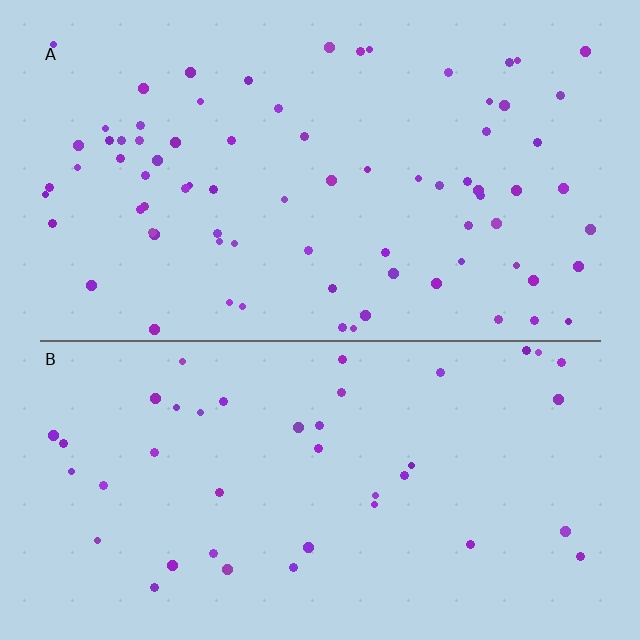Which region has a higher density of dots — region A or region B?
A (the top).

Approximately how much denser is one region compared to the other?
Approximately 1.9× — region A over region B.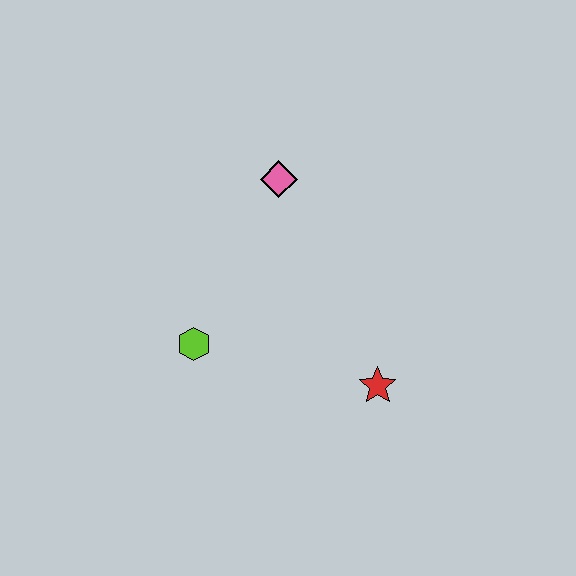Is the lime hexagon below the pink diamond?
Yes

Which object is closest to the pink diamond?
The lime hexagon is closest to the pink diamond.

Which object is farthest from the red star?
The pink diamond is farthest from the red star.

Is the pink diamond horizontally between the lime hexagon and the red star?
Yes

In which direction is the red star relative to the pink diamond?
The red star is below the pink diamond.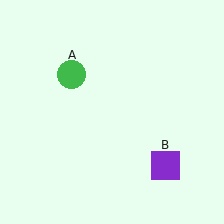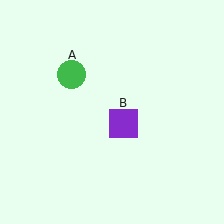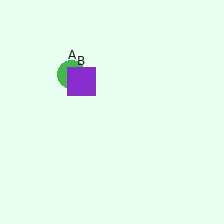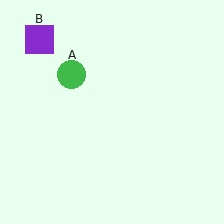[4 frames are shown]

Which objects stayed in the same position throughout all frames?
Green circle (object A) remained stationary.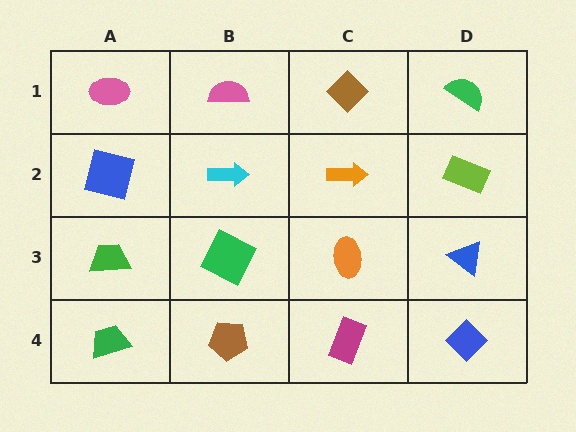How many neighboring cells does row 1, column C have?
3.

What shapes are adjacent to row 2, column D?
A green semicircle (row 1, column D), a blue triangle (row 3, column D), an orange arrow (row 2, column C).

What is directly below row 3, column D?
A blue diamond.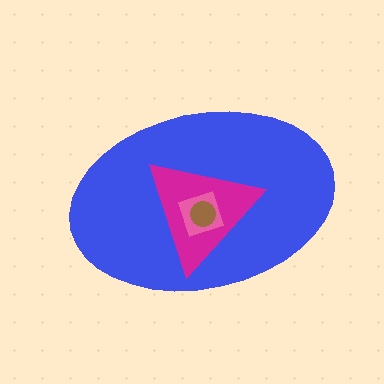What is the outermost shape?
The blue ellipse.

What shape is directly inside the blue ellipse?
The magenta triangle.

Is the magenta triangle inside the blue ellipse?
Yes.